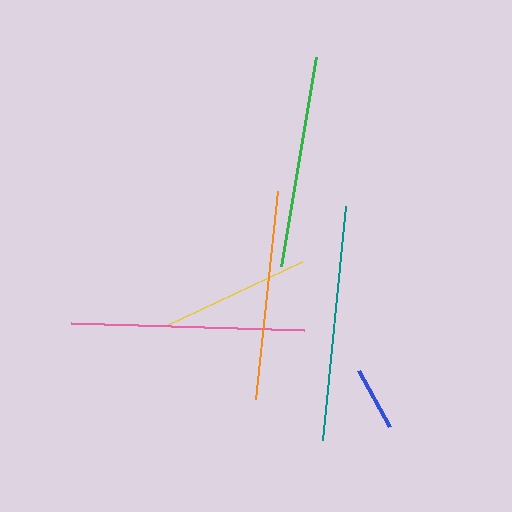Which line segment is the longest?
The teal line is the longest at approximately 235 pixels.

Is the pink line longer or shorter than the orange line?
The pink line is longer than the orange line.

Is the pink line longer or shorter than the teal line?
The teal line is longer than the pink line.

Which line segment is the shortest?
The blue line is the shortest at approximately 64 pixels.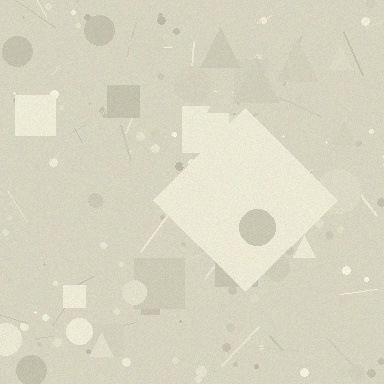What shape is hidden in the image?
A diamond is hidden in the image.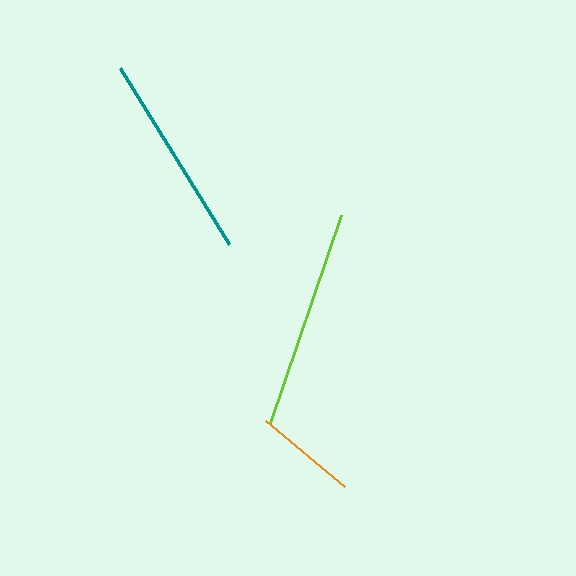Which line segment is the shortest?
The orange line is the shortest at approximately 103 pixels.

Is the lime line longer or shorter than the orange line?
The lime line is longer than the orange line.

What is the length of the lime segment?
The lime segment is approximately 220 pixels long.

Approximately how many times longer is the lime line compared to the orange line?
The lime line is approximately 2.1 times the length of the orange line.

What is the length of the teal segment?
The teal segment is approximately 207 pixels long.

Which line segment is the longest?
The lime line is the longest at approximately 220 pixels.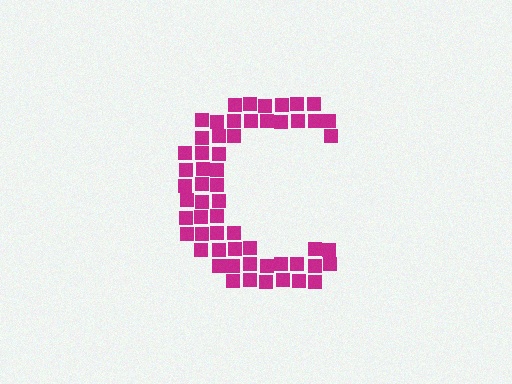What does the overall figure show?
The overall figure shows the letter C.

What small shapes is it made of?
It is made of small squares.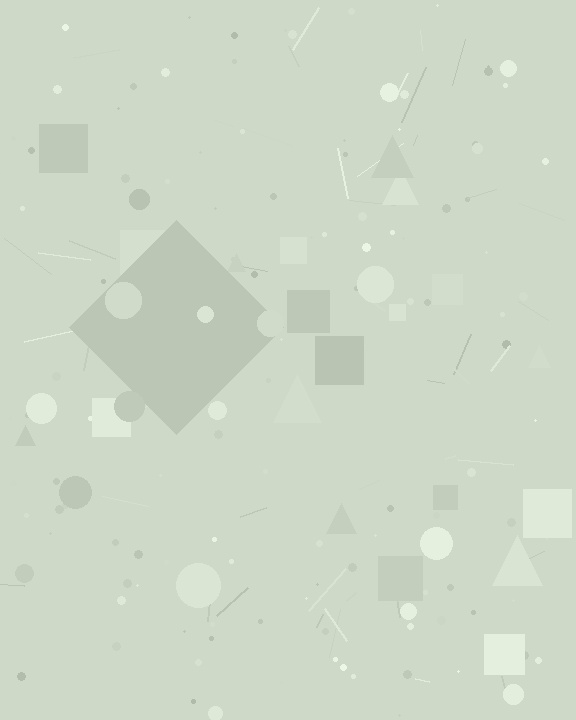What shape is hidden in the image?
A diamond is hidden in the image.